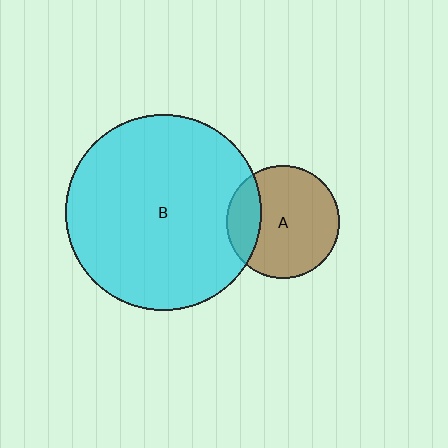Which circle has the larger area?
Circle B (cyan).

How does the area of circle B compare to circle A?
Approximately 3.0 times.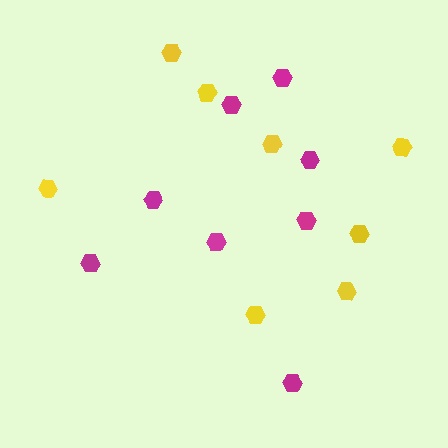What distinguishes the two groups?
There are 2 groups: one group of magenta hexagons (8) and one group of yellow hexagons (8).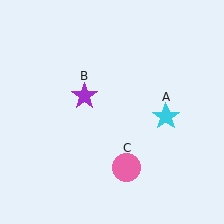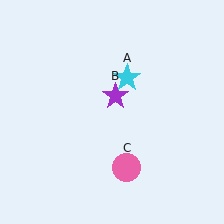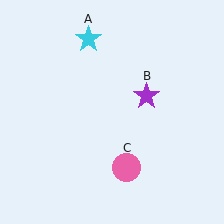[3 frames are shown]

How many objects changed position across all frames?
2 objects changed position: cyan star (object A), purple star (object B).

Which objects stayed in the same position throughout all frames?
Pink circle (object C) remained stationary.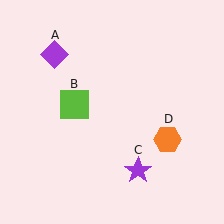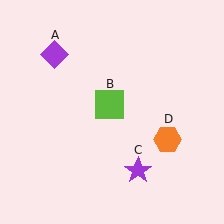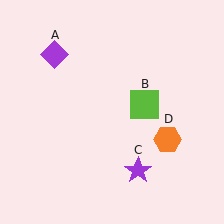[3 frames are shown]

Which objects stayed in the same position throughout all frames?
Purple diamond (object A) and purple star (object C) and orange hexagon (object D) remained stationary.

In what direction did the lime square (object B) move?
The lime square (object B) moved right.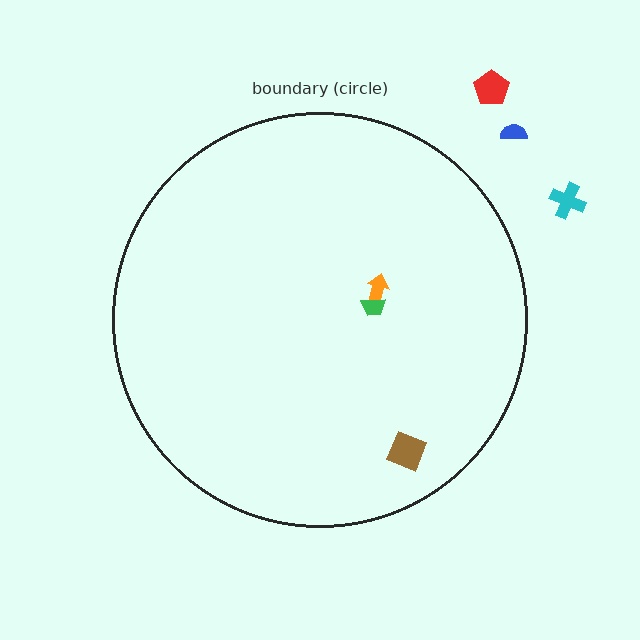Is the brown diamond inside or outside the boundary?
Inside.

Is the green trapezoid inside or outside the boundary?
Inside.